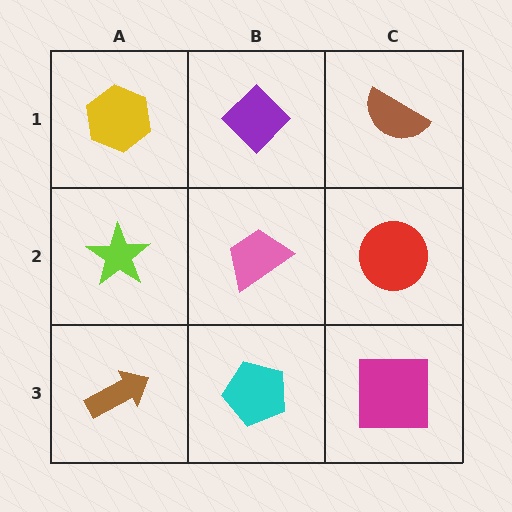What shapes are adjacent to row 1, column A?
A lime star (row 2, column A), a purple diamond (row 1, column B).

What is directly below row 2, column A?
A brown arrow.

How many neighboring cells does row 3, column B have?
3.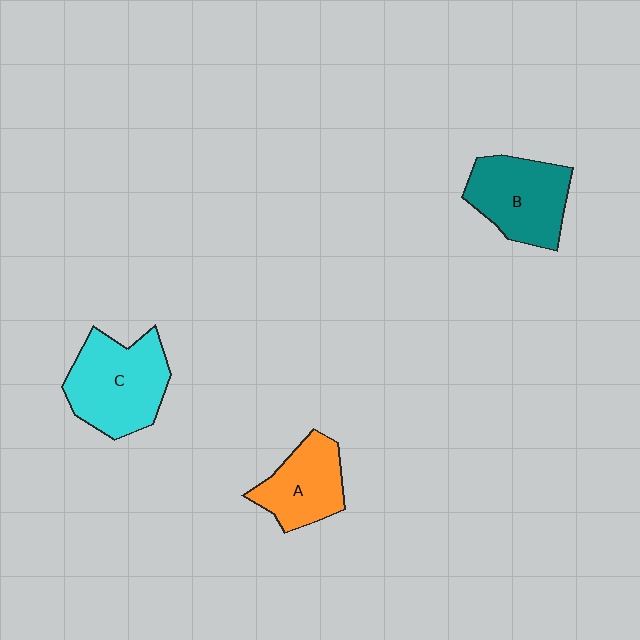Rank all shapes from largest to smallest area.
From largest to smallest: C (cyan), B (teal), A (orange).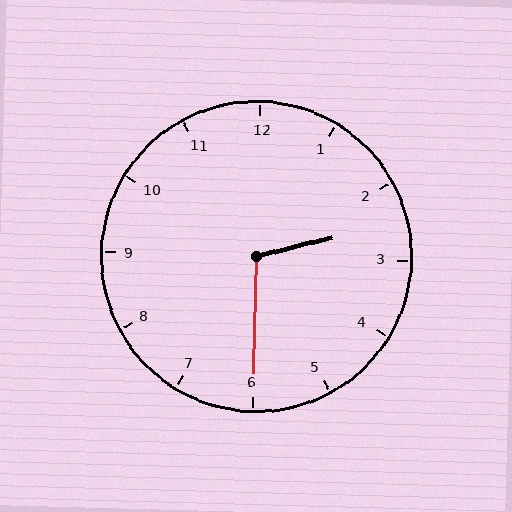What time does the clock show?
2:30.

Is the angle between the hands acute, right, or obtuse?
It is obtuse.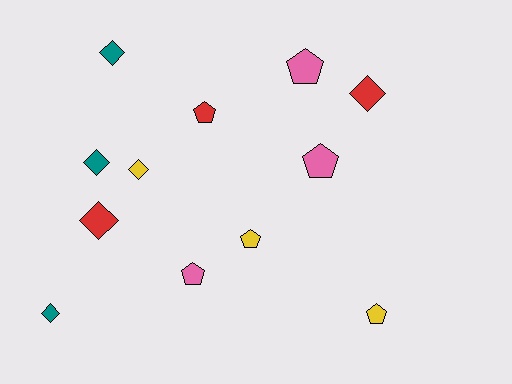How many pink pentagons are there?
There are 3 pink pentagons.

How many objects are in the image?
There are 12 objects.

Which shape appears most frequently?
Diamond, with 6 objects.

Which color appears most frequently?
Pink, with 3 objects.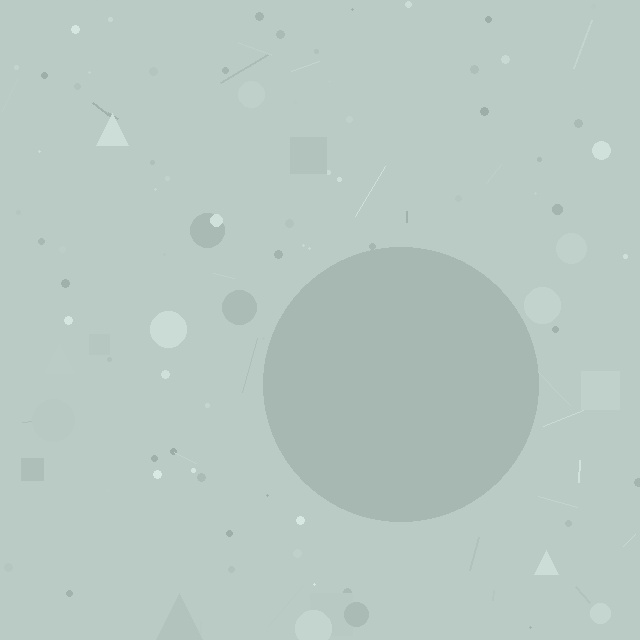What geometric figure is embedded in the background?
A circle is embedded in the background.